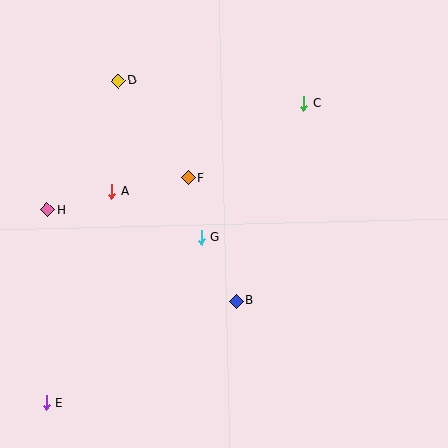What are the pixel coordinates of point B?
Point B is at (236, 301).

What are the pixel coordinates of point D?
Point D is at (118, 81).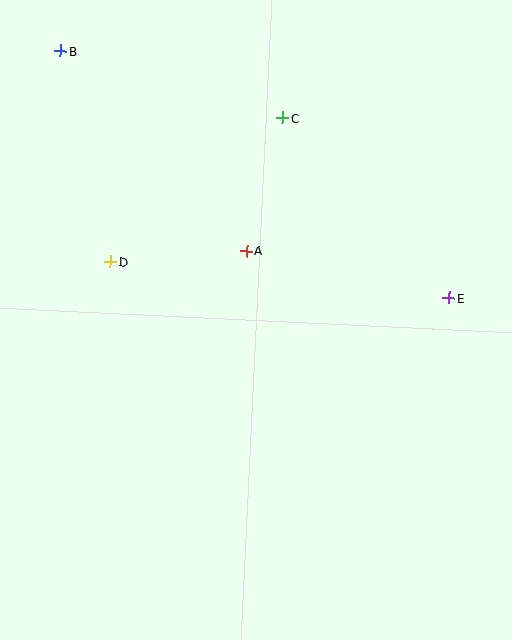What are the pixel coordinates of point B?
Point B is at (61, 51).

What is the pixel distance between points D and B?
The distance between D and B is 216 pixels.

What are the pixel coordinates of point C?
Point C is at (283, 118).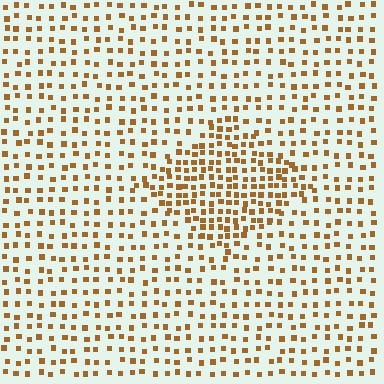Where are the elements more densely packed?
The elements are more densely packed inside the diamond boundary.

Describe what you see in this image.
The image contains small brown elements arranged at two different densities. A diamond-shaped region is visible where the elements are more densely packed than the surrounding area.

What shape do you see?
I see a diamond.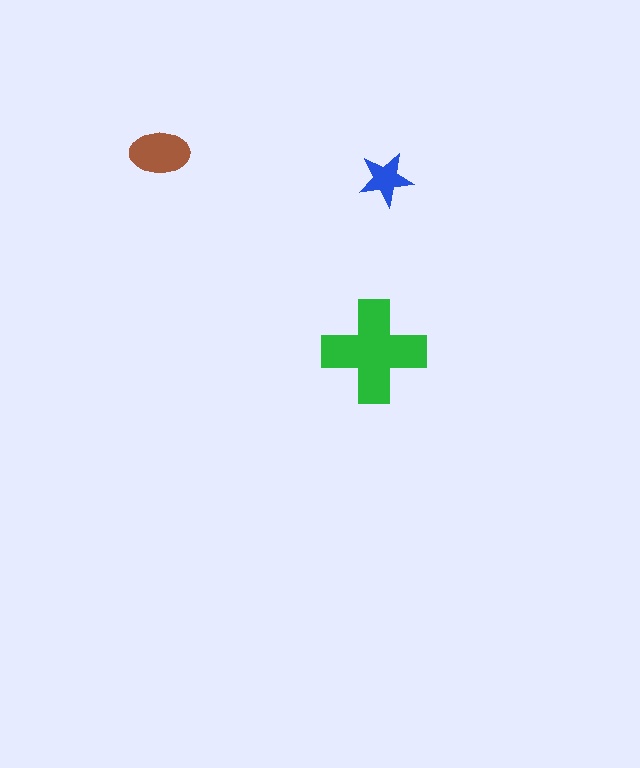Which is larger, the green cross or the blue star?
The green cross.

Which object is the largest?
The green cross.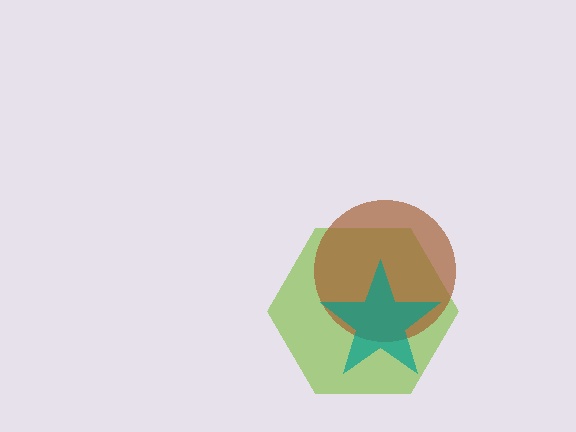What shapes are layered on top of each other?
The layered shapes are: a lime hexagon, a brown circle, a teal star.